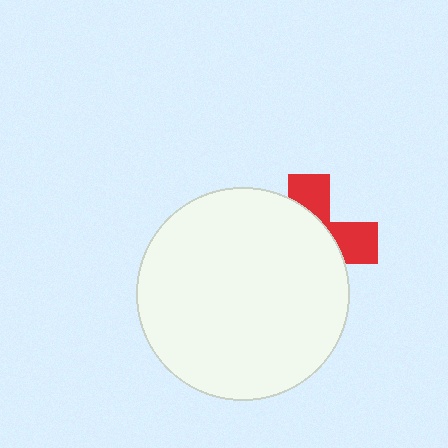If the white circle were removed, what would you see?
You would see the complete red cross.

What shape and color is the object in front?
The object in front is a white circle.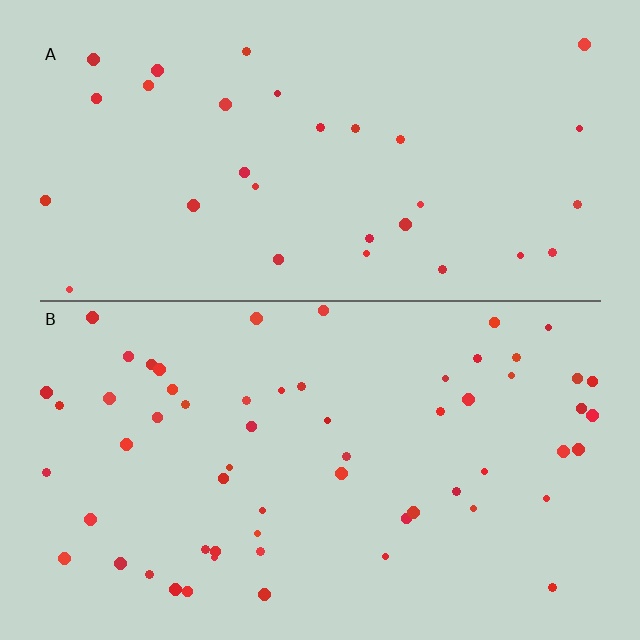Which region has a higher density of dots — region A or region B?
B (the bottom).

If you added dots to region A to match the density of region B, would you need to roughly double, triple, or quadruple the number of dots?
Approximately double.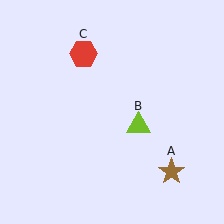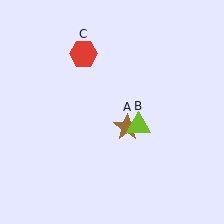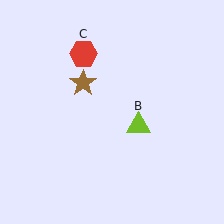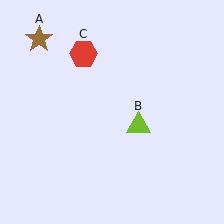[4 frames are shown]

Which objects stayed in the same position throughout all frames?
Lime triangle (object B) and red hexagon (object C) remained stationary.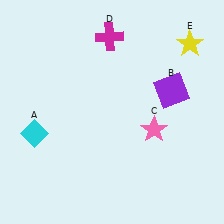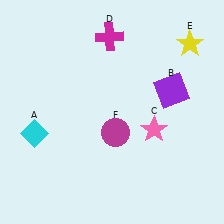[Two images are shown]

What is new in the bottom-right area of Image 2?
A magenta circle (F) was added in the bottom-right area of Image 2.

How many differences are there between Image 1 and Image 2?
There is 1 difference between the two images.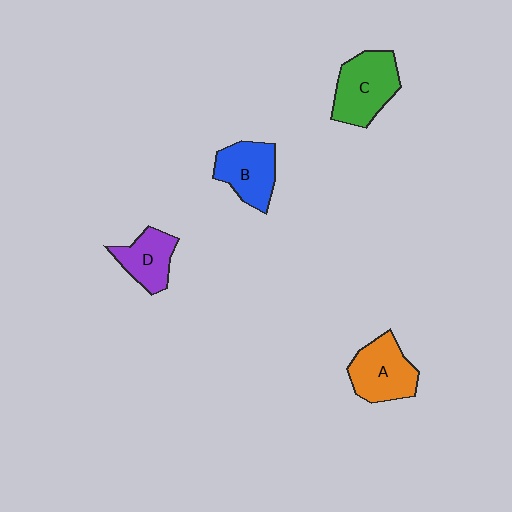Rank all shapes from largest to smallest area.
From largest to smallest: C (green), A (orange), B (blue), D (purple).